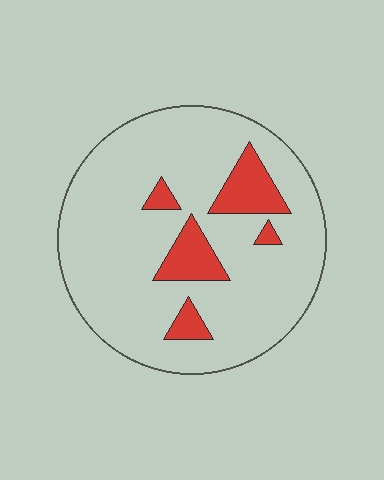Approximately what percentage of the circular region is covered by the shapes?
Approximately 15%.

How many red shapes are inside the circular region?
5.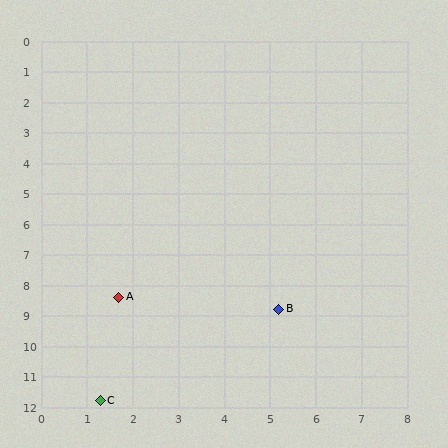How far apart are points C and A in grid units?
Points C and A are about 3.4 grid units apart.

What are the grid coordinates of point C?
Point C is at approximately (1.3, 11.8).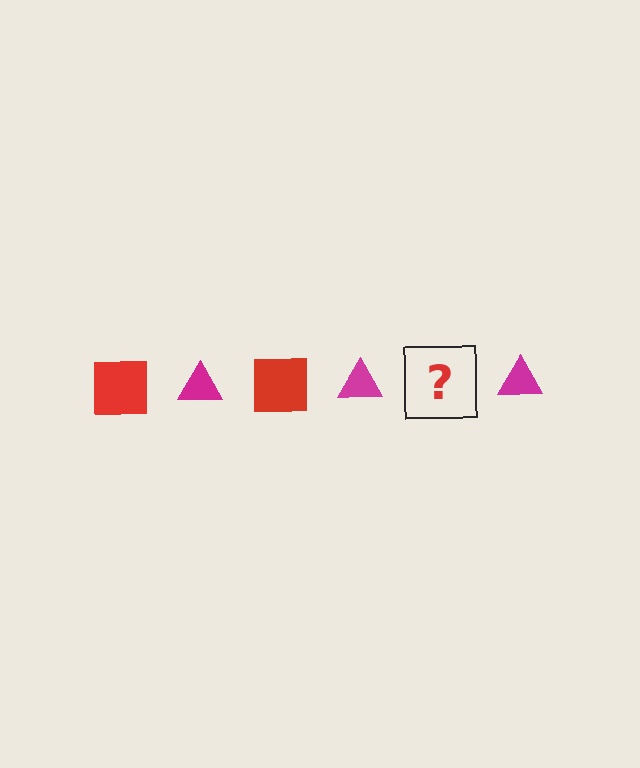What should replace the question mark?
The question mark should be replaced with a red square.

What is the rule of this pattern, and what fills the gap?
The rule is that the pattern alternates between red square and magenta triangle. The gap should be filled with a red square.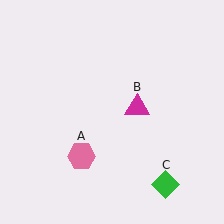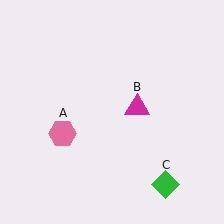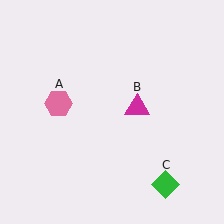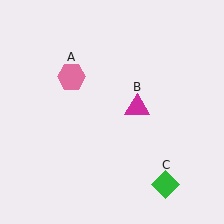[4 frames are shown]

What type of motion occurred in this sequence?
The pink hexagon (object A) rotated clockwise around the center of the scene.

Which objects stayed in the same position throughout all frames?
Magenta triangle (object B) and green diamond (object C) remained stationary.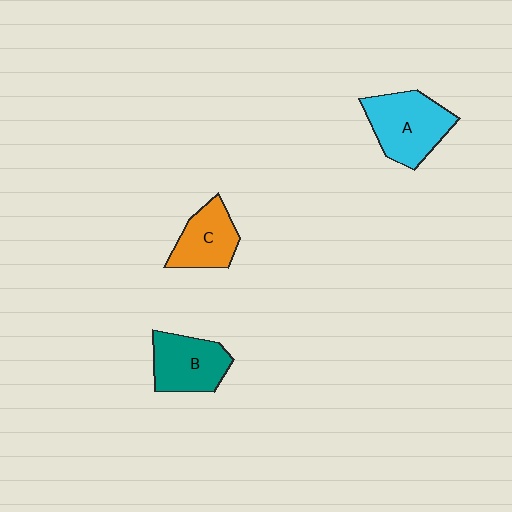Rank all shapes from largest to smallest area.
From largest to smallest: A (cyan), B (teal), C (orange).